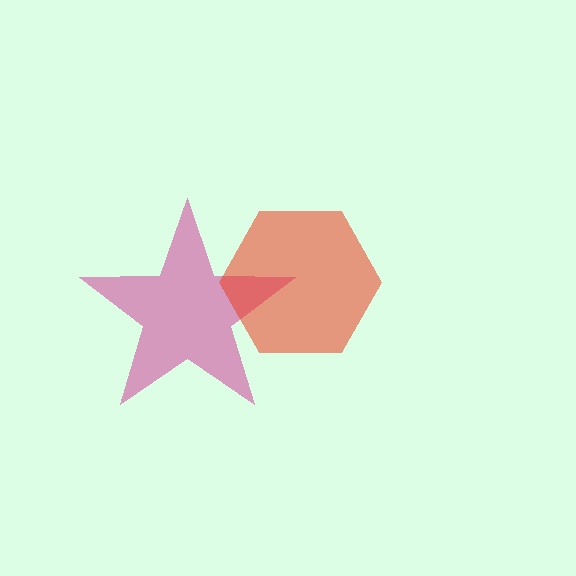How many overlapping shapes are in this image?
There are 2 overlapping shapes in the image.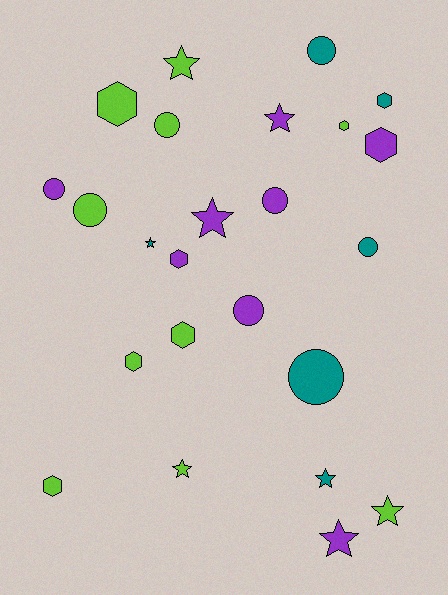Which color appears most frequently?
Lime, with 10 objects.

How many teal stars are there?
There are 2 teal stars.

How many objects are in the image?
There are 24 objects.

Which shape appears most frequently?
Circle, with 8 objects.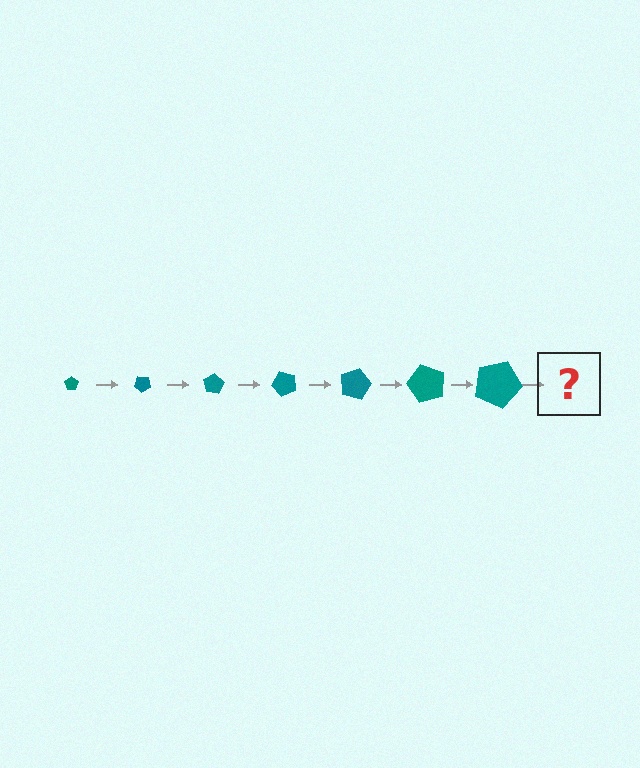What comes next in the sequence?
The next element should be a pentagon, larger than the previous one and rotated 280 degrees from the start.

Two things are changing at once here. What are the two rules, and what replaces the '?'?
The two rules are that the pentagon grows larger each step and it rotates 40 degrees each step. The '?' should be a pentagon, larger than the previous one and rotated 280 degrees from the start.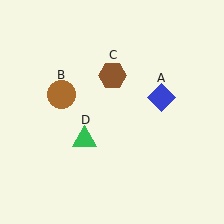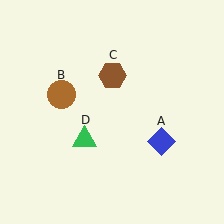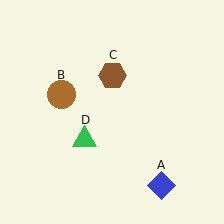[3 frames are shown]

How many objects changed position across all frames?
1 object changed position: blue diamond (object A).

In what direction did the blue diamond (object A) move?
The blue diamond (object A) moved down.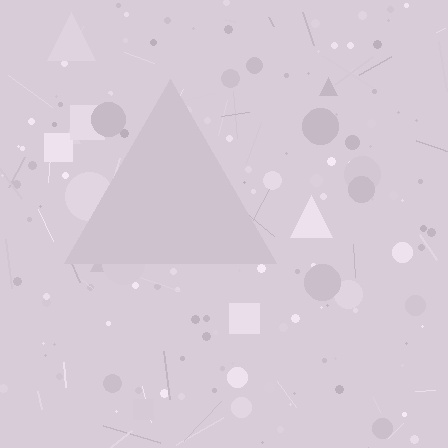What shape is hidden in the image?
A triangle is hidden in the image.